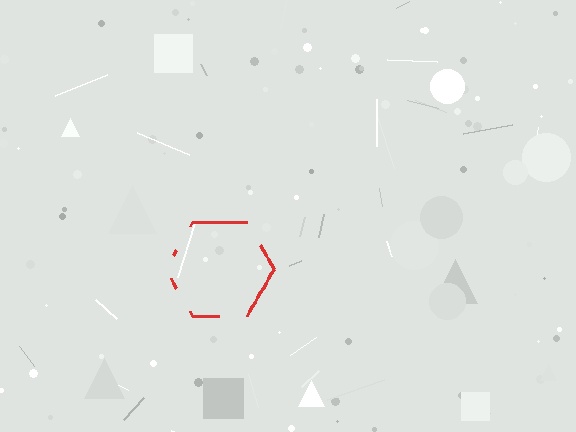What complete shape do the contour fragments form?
The contour fragments form a hexagon.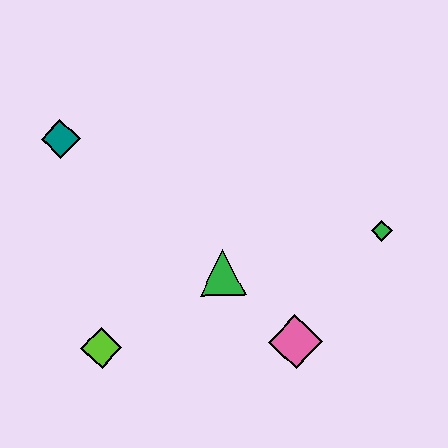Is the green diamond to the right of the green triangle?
Yes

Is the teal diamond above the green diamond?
Yes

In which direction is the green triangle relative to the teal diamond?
The green triangle is to the right of the teal diamond.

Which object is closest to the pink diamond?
The green triangle is closest to the pink diamond.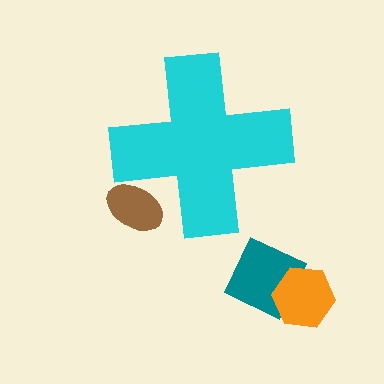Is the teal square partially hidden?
No, the teal square is fully visible.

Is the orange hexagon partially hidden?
No, the orange hexagon is fully visible.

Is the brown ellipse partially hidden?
Yes, the brown ellipse is partially hidden behind the cyan cross.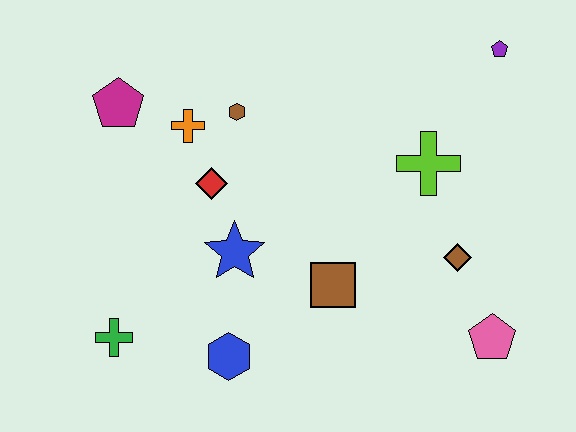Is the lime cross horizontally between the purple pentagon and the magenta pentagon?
Yes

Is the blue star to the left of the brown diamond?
Yes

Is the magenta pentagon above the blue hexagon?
Yes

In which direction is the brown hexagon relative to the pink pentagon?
The brown hexagon is to the left of the pink pentagon.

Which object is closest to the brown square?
The blue star is closest to the brown square.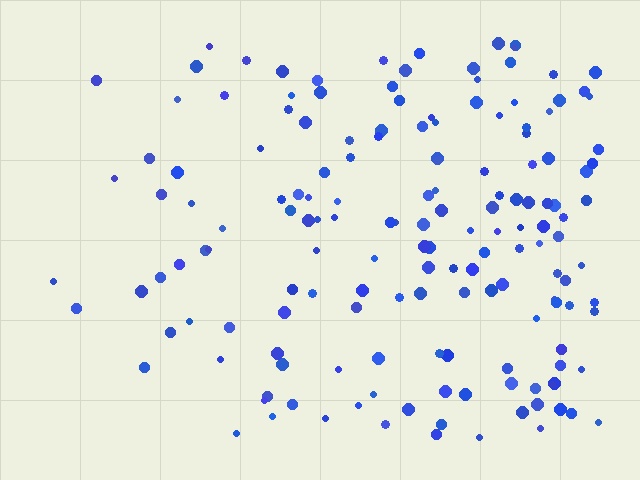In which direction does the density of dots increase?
From left to right, with the right side densest.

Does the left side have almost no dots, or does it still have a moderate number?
Still a moderate number, just noticeably fewer than the right.